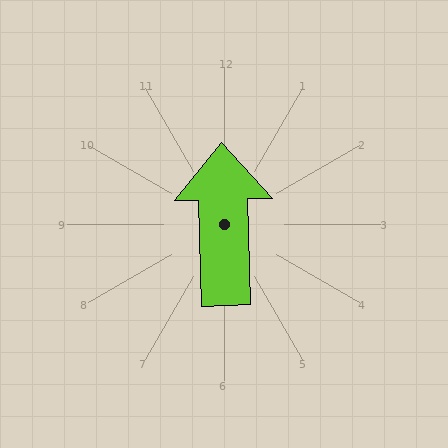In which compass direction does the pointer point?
North.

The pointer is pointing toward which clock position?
Roughly 12 o'clock.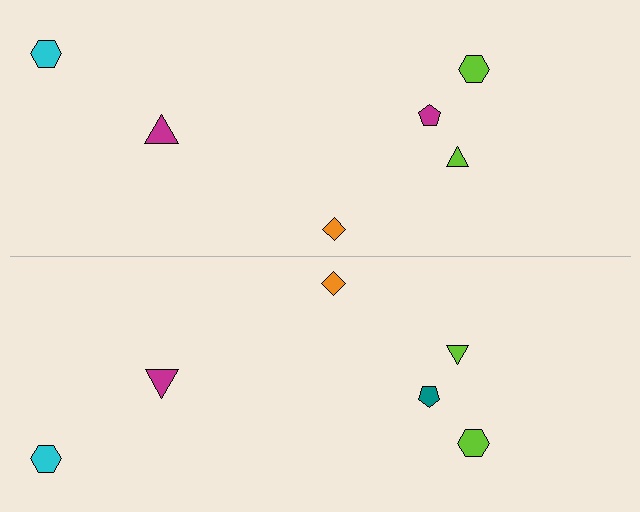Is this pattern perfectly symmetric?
No, the pattern is not perfectly symmetric. The teal pentagon on the bottom side breaks the symmetry — its mirror counterpart is magenta.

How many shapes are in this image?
There are 12 shapes in this image.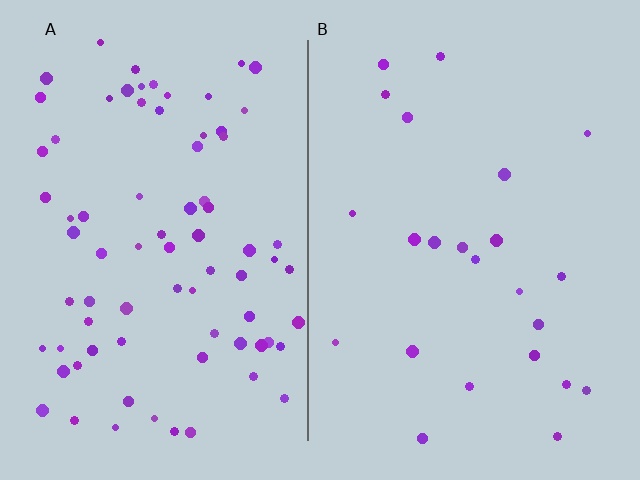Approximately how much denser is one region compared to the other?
Approximately 3.3× — region A over region B.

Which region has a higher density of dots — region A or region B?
A (the left).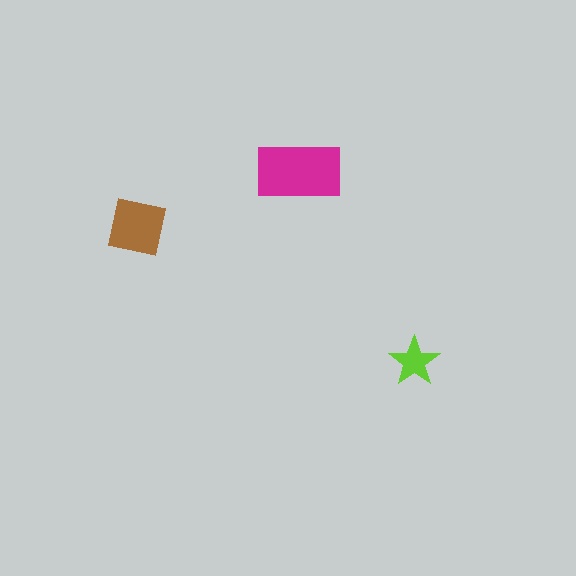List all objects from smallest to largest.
The lime star, the brown square, the magenta rectangle.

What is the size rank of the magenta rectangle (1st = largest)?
1st.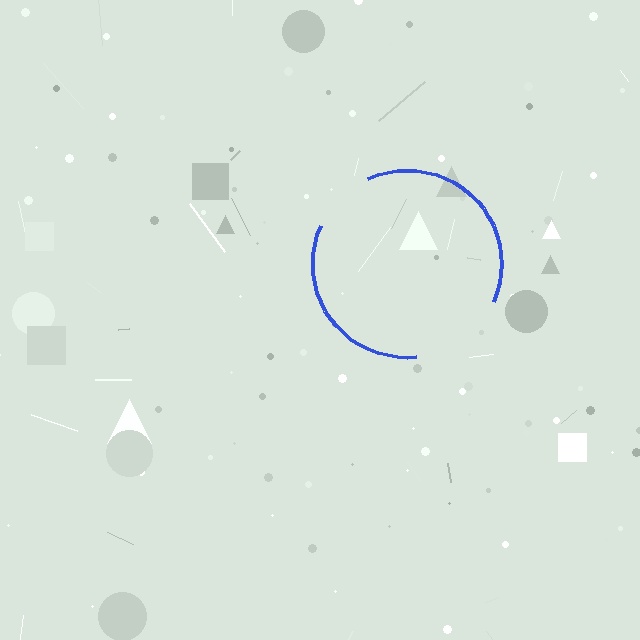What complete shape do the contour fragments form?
The contour fragments form a circle.